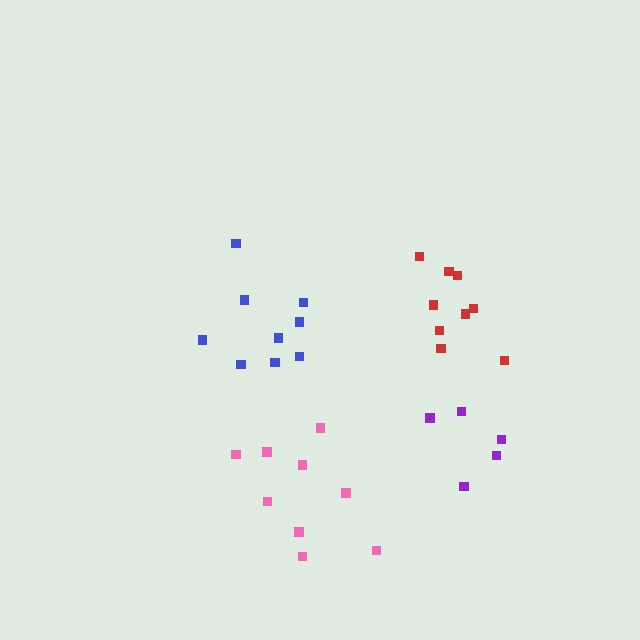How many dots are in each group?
Group 1: 9 dots, Group 2: 9 dots, Group 3: 9 dots, Group 4: 5 dots (32 total).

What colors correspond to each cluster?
The clusters are colored: pink, red, blue, purple.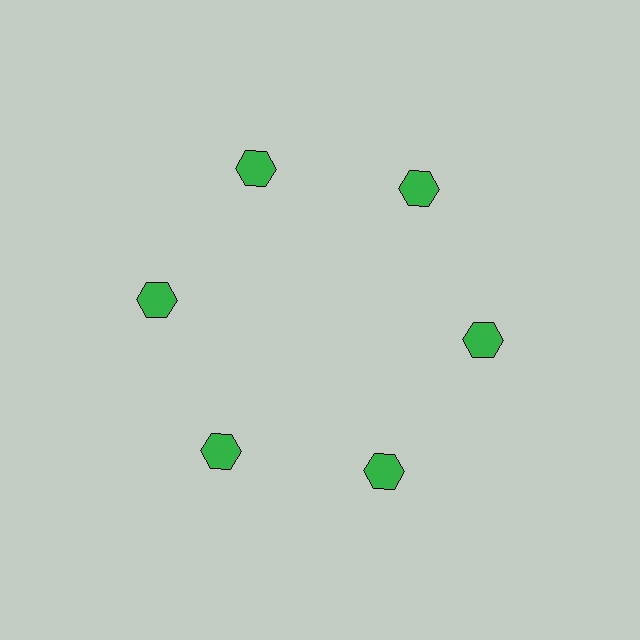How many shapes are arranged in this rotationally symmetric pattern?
There are 6 shapes, arranged in 6 groups of 1.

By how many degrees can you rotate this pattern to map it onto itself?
The pattern maps onto itself every 60 degrees of rotation.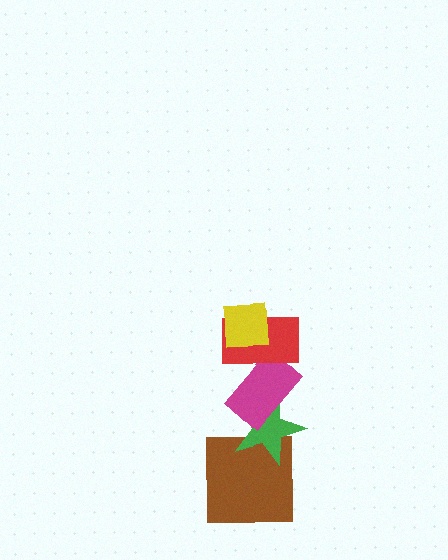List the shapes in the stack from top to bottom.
From top to bottom: the yellow square, the red rectangle, the magenta rectangle, the green star, the brown square.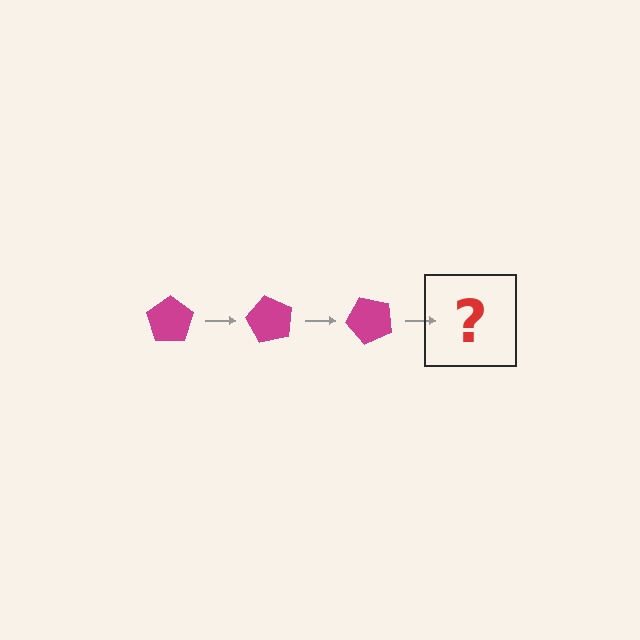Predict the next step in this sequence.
The next step is a magenta pentagon rotated 180 degrees.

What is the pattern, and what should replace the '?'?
The pattern is that the pentagon rotates 60 degrees each step. The '?' should be a magenta pentagon rotated 180 degrees.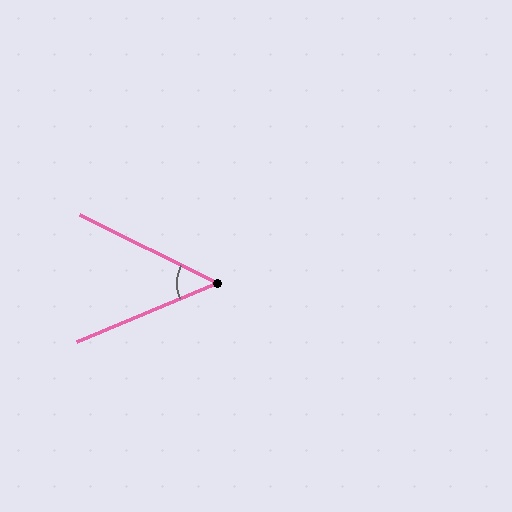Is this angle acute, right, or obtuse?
It is acute.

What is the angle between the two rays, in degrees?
Approximately 49 degrees.